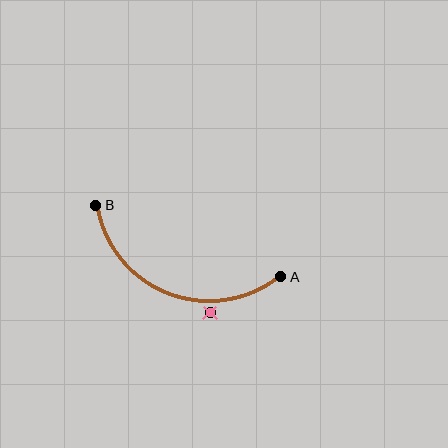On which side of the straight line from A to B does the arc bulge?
The arc bulges below the straight line connecting A and B.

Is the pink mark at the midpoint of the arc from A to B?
No — the pink mark does not lie on the arc at all. It sits slightly outside the curve.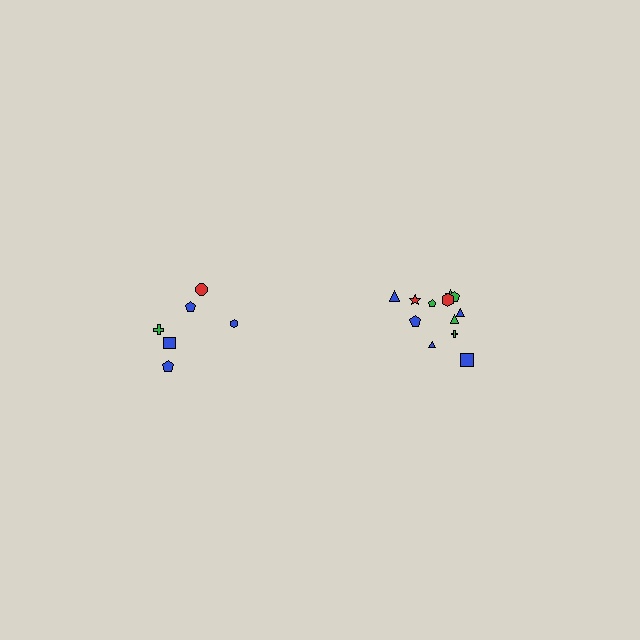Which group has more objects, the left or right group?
The right group.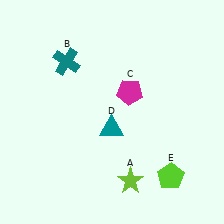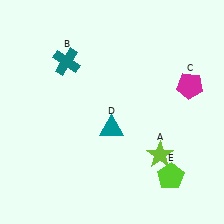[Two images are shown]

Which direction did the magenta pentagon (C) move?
The magenta pentagon (C) moved right.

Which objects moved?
The objects that moved are: the lime star (A), the magenta pentagon (C).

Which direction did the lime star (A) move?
The lime star (A) moved right.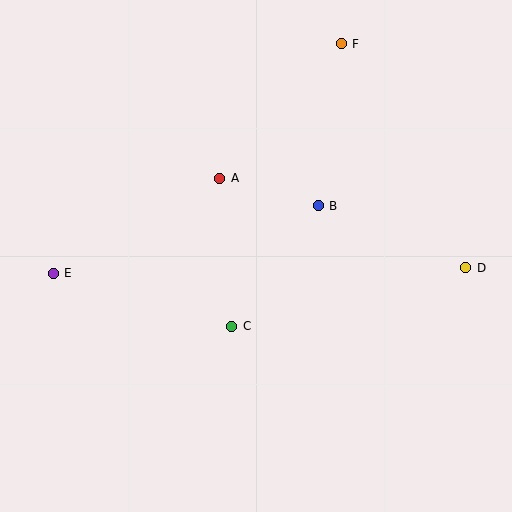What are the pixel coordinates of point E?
Point E is at (53, 273).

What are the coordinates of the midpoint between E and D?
The midpoint between E and D is at (259, 271).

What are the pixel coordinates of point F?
Point F is at (341, 44).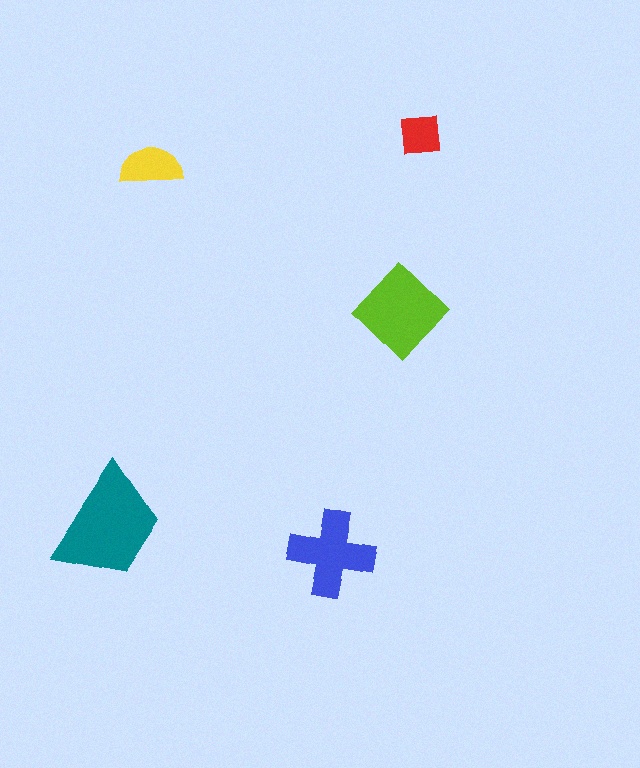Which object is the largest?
The teal trapezoid.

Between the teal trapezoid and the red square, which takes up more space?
The teal trapezoid.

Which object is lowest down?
The blue cross is bottommost.